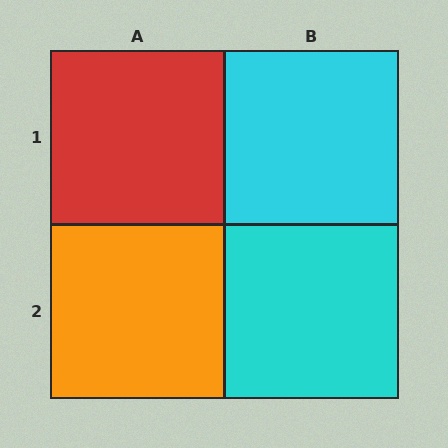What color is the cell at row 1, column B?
Cyan.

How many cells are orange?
1 cell is orange.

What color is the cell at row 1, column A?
Red.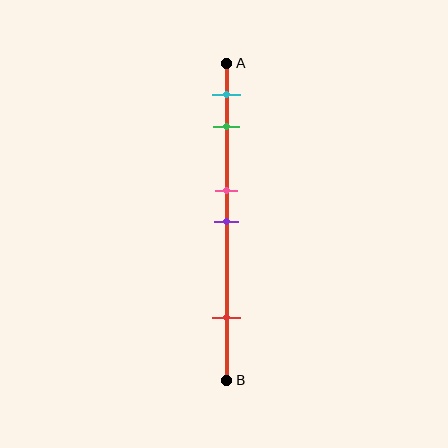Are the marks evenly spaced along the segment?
No, the marks are not evenly spaced.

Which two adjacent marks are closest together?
The pink and purple marks are the closest adjacent pair.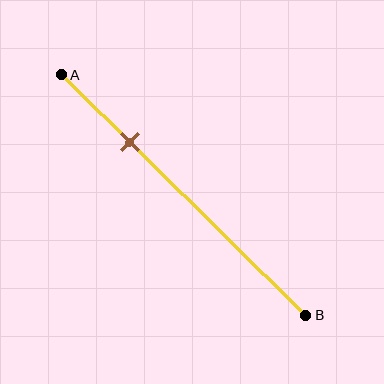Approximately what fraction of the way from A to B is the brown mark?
The brown mark is approximately 30% of the way from A to B.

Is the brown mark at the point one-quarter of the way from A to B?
Yes, the mark is approximately at the one-quarter point.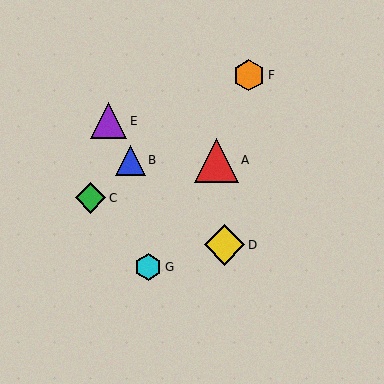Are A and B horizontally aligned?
Yes, both are at y≈160.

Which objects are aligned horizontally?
Objects A, B are aligned horizontally.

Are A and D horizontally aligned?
No, A is at y≈160 and D is at y≈245.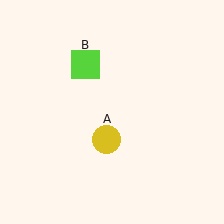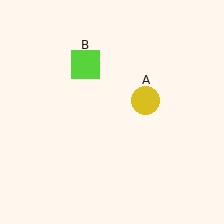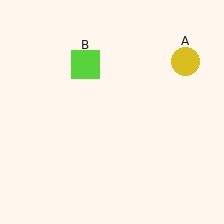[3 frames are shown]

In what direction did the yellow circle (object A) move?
The yellow circle (object A) moved up and to the right.